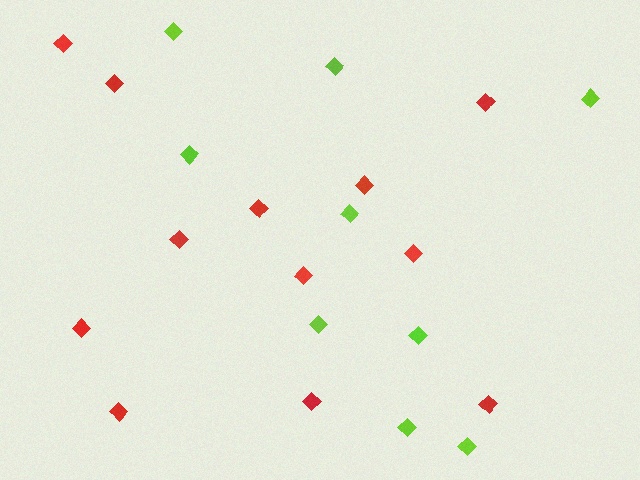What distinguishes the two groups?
There are 2 groups: one group of red diamonds (12) and one group of lime diamonds (9).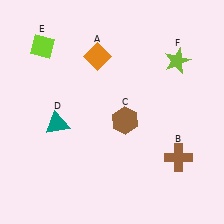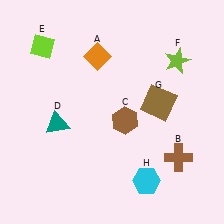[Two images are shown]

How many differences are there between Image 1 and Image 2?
There are 2 differences between the two images.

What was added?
A brown square (G), a cyan hexagon (H) were added in Image 2.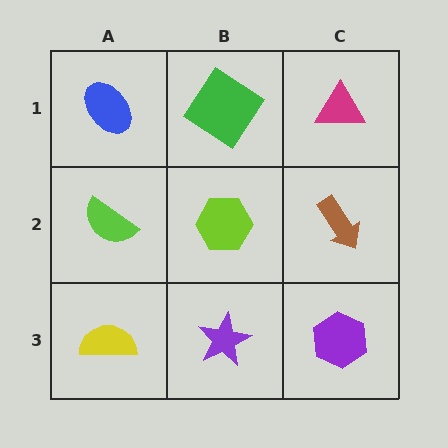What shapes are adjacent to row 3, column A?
A lime semicircle (row 2, column A), a purple star (row 3, column B).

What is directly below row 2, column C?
A purple hexagon.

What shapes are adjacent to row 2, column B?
A green diamond (row 1, column B), a purple star (row 3, column B), a lime semicircle (row 2, column A), a brown arrow (row 2, column C).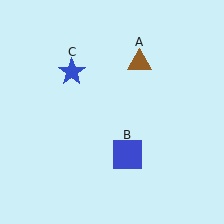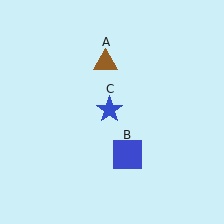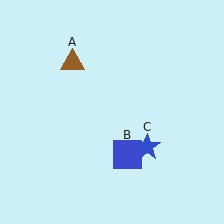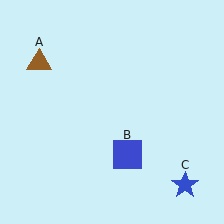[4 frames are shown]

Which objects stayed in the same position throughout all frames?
Blue square (object B) remained stationary.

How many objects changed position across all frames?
2 objects changed position: brown triangle (object A), blue star (object C).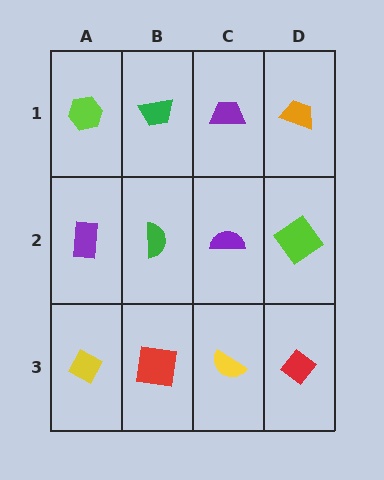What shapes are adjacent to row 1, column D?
A lime diamond (row 2, column D), a purple trapezoid (row 1, column C).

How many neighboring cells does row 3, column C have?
3.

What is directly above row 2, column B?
A green trapezoid.